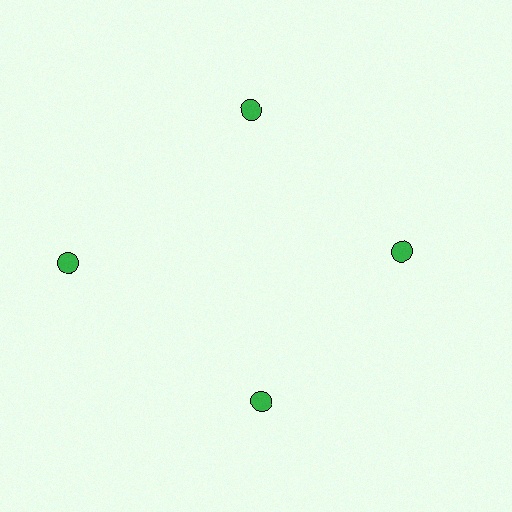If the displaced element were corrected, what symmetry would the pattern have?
It would have 4-fold rotational symmetry — the pattern would map onto itself every 90 degrees.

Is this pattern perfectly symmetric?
No. The 4 green circles are arranged in a ring, but one element near the 9 o'clock position is pushed outward from the center, breaking the 4-fold rotational symmetry.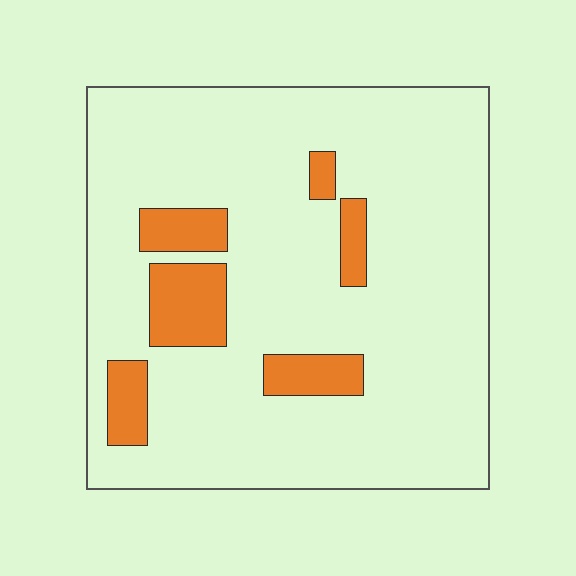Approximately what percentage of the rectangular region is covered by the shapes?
Approximately 15%.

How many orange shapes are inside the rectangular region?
6.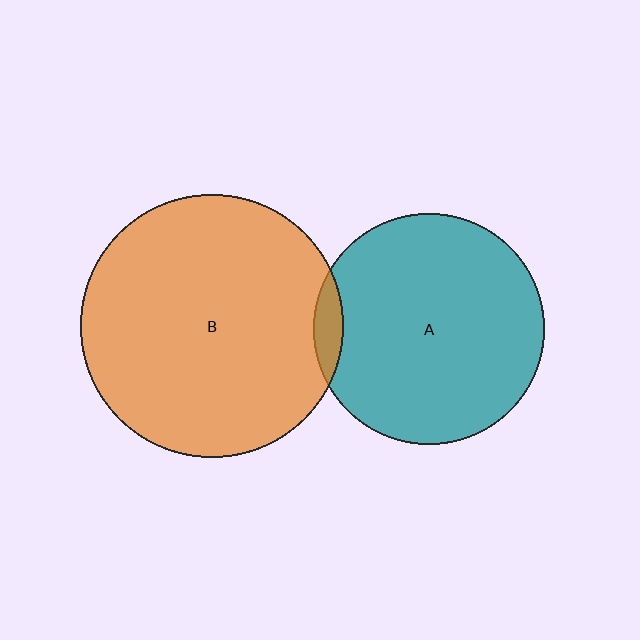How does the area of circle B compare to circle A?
Approximately 1.3 times.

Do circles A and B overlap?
Yes.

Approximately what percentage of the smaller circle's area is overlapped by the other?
Approximately 5%.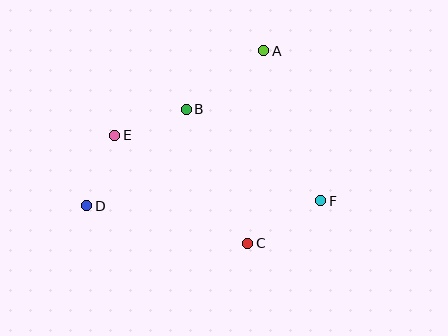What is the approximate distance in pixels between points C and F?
The distance between C and F is approximately 84 pixels.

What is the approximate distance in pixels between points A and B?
The distance between A and B is approximately 97 pixels.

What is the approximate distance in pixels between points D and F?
The distance between D and F is approximately 234 pixels.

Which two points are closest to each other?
Points D and E are closest to each other.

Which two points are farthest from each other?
Points A and D are farthest from each other.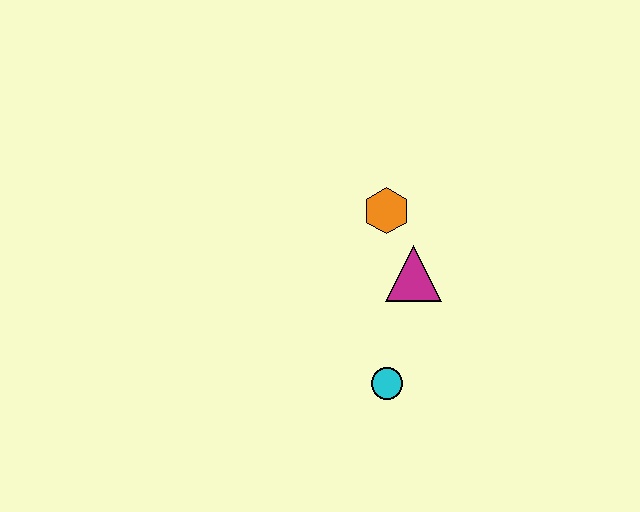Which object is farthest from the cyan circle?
The orange hexagon is farthest from the cyan circle.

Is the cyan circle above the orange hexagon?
No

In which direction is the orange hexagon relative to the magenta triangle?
The orange hexagon is above the magenta triangle.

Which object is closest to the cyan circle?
The magenta triangle is closest to the cyan circle.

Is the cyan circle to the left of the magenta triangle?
Yes